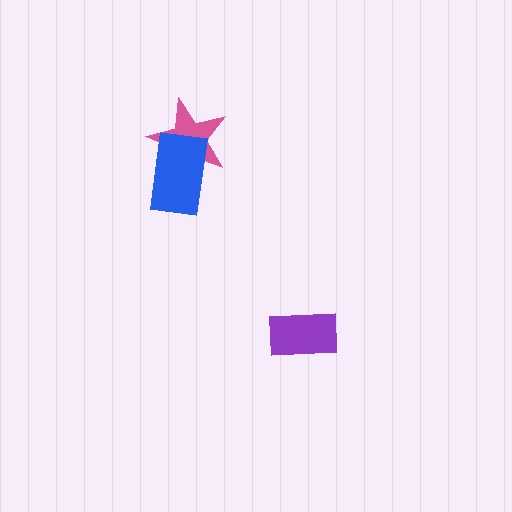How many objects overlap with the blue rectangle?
1 object overlaps with the blue rectangle.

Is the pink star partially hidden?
Yes, it is partially covered by another shape.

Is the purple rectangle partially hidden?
No, no other shape covers it.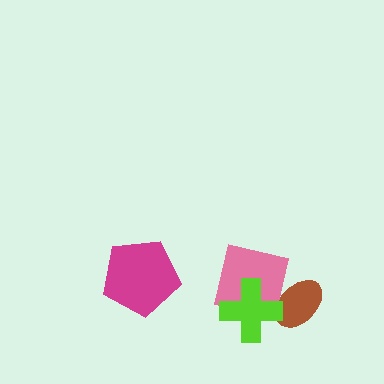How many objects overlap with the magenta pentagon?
0 objects overlap with the magenta pentagon.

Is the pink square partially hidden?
Yes, it is partially covered by another shape.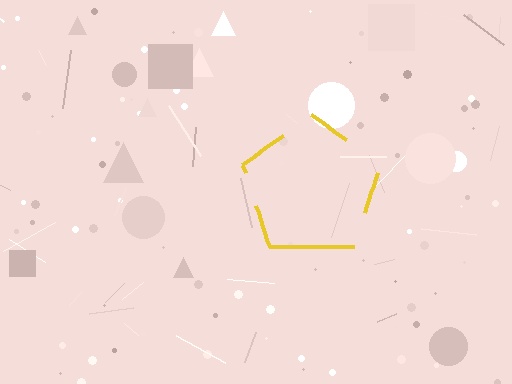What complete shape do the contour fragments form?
The contour fragments form a pentagon.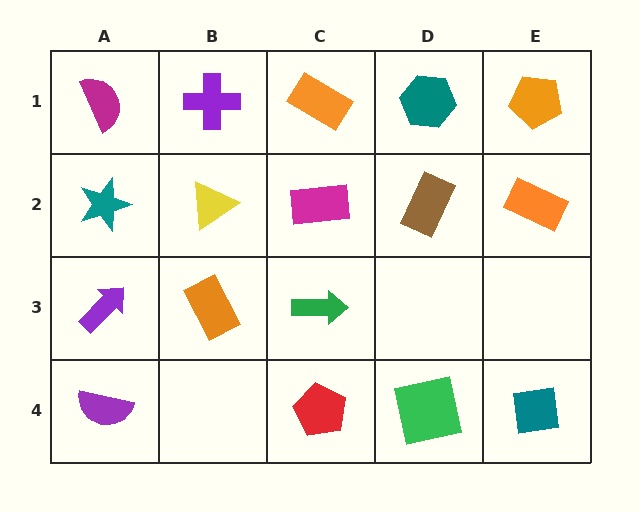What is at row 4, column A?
A purple semicircle.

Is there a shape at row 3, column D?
No, that cell is empty.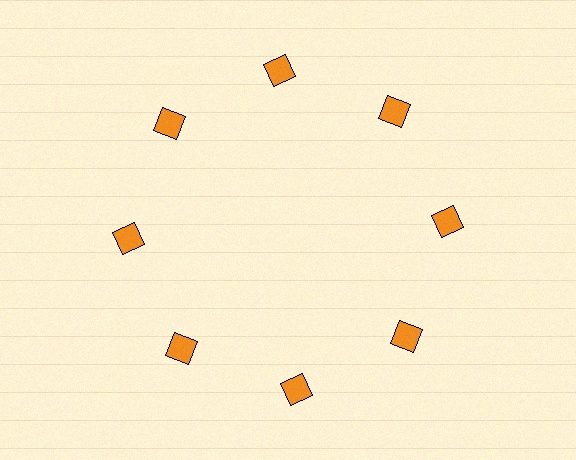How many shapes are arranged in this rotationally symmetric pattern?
There are 8 shapes, arranged in 8 groups of 1.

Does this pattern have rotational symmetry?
Yes, this pattern has 8-fold rotational symmetry. It looks the same after rotating 45 degrees around the center.